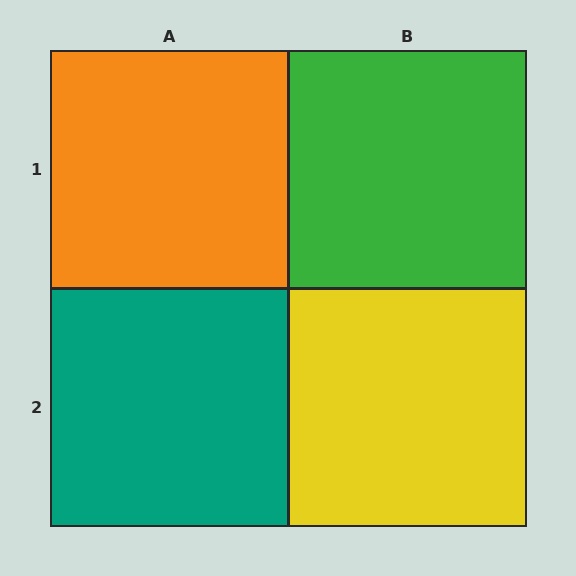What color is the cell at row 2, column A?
Teal.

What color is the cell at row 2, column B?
Yellow.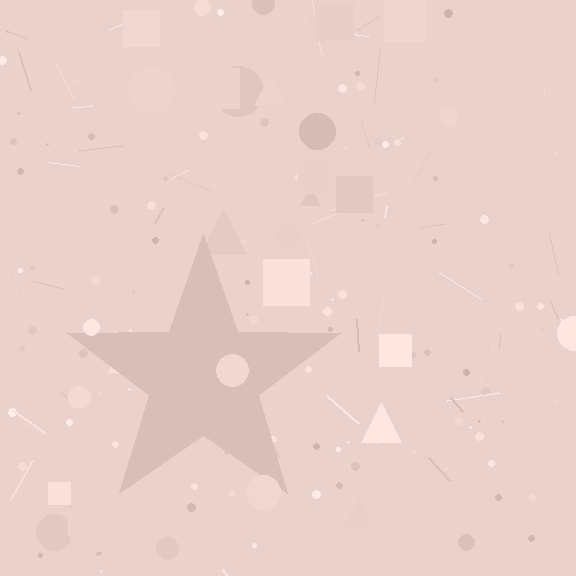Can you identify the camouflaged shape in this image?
The camouflaged shape is a star.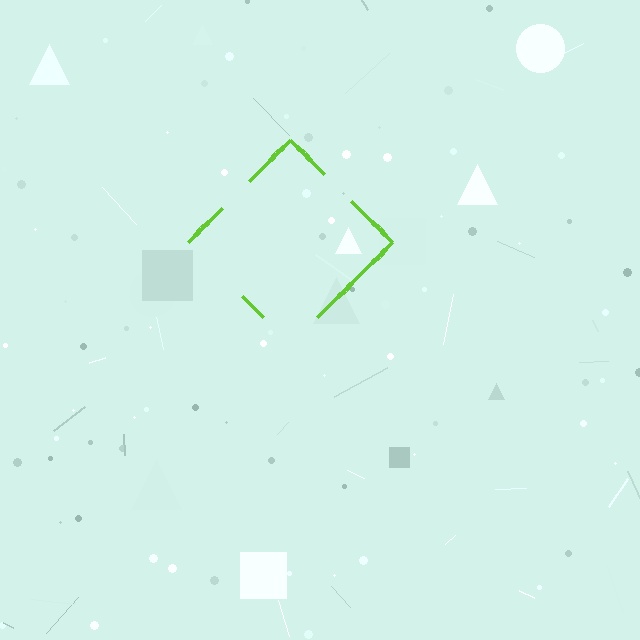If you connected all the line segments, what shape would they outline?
They would outline a diamond.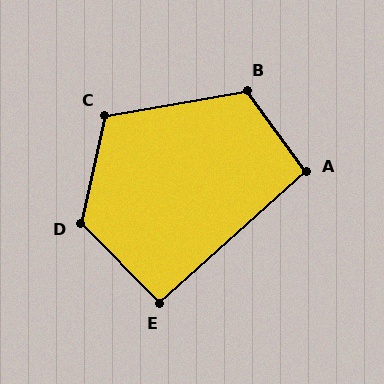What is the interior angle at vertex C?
Approximately 113 degrees (obtuse).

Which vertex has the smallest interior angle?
E, at approximately 93 degrees.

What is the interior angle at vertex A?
Approximately 96 degrees (obtuse).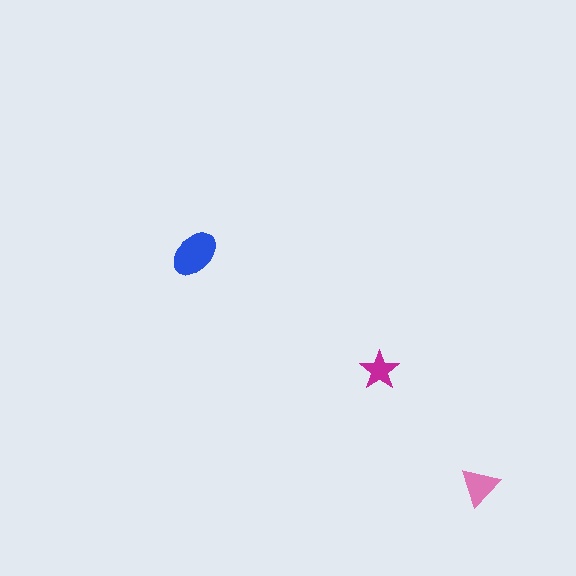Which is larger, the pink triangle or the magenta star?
The pink triangle.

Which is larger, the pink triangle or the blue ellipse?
The blue ellipse.